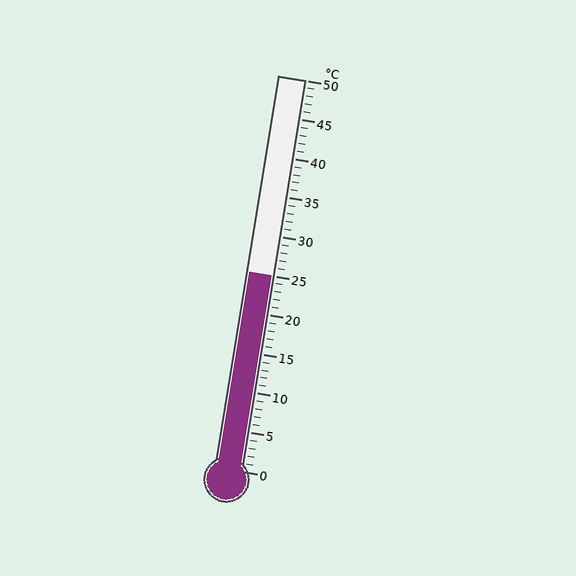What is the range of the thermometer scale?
The thermometer scale ranges from 0°C to 50°C.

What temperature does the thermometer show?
The thermometer shows approximately 25°C.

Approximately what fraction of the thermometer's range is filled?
The thermometer is filled to approximately 50% of its range.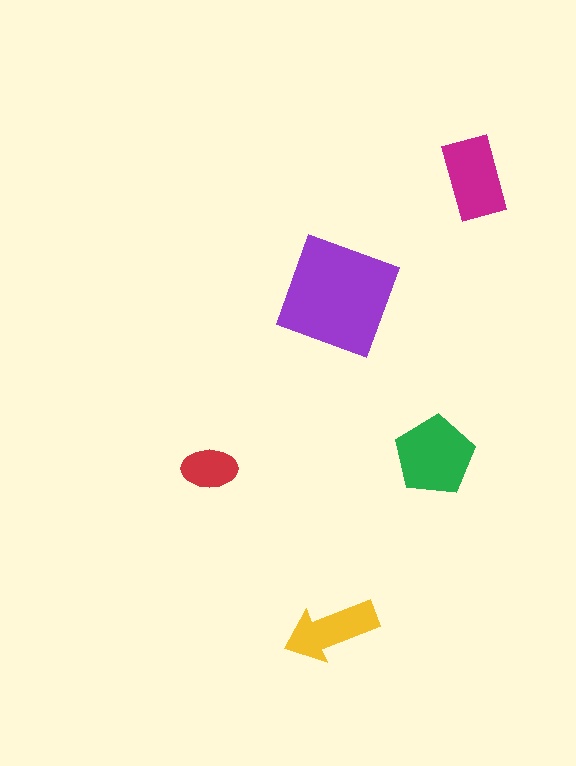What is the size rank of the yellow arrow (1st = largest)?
4th.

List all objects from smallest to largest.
The red ellipse, the yellow arrow, the magenta rectangle, the green pentagon, the purple square.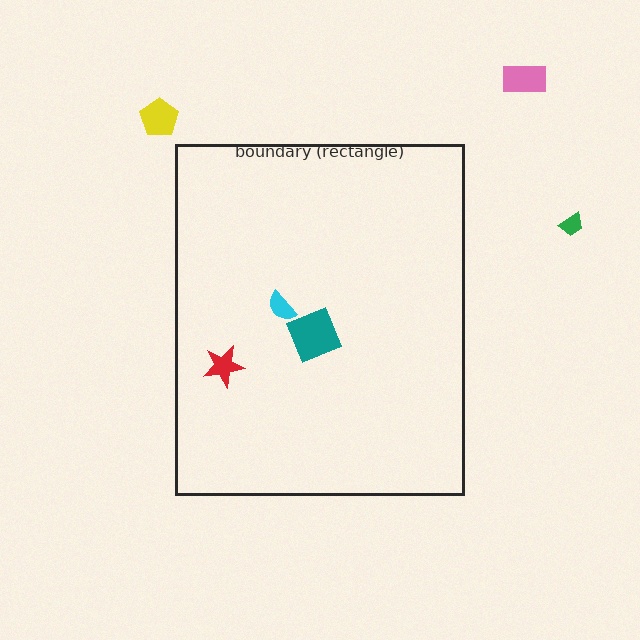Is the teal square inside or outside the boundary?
Inside.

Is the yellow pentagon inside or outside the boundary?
Outside.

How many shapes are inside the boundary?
4 inside, 3 outside.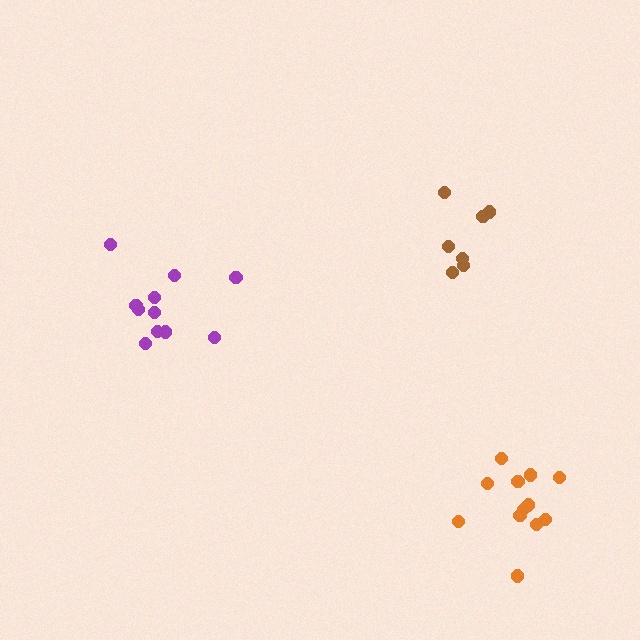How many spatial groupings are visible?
There are 3 spatial groupings.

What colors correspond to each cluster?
The clusters are colored: purple, orange, brown.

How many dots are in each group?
Group 1: 11 dots, Group 2: 12 dots, Group 3: 7 dots (30 total).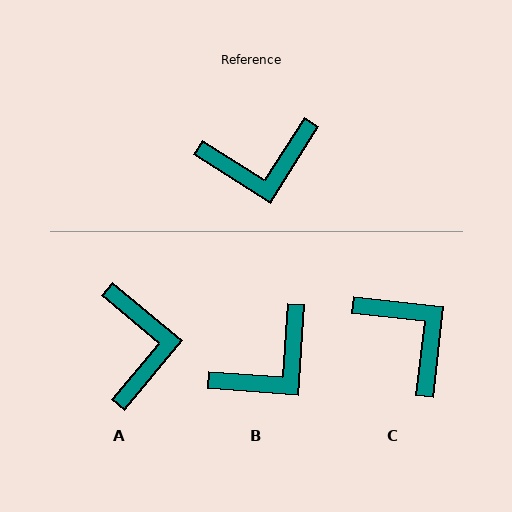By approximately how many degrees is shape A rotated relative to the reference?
Approximately 82 degrees counter-clockwise.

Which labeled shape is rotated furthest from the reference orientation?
C, about 115 degrees away.